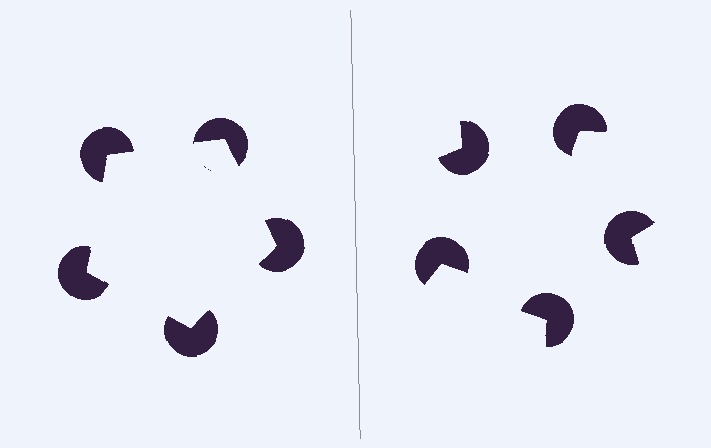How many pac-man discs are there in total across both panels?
10 — 5 on each side.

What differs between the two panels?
The pac-man discs are positioned identically on both sides; only the wedge orientations differ. On the left they align to a pentagon; on the right they are misaligned.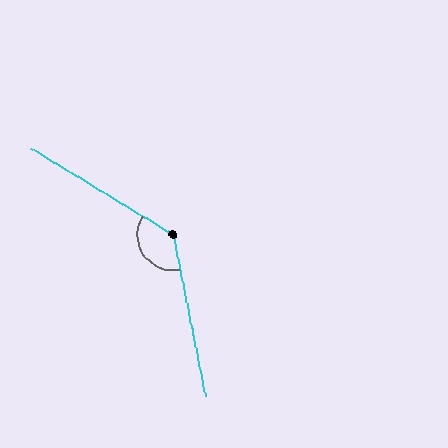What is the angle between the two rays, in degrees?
Approximately 132 degrees.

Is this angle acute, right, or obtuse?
It is obtuse.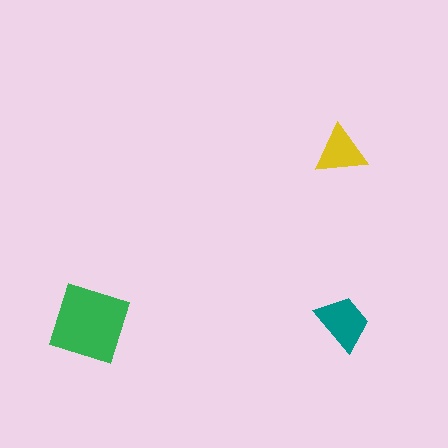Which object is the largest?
The green square.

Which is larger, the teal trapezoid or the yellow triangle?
The teal trapezoid.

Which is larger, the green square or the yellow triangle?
The green square.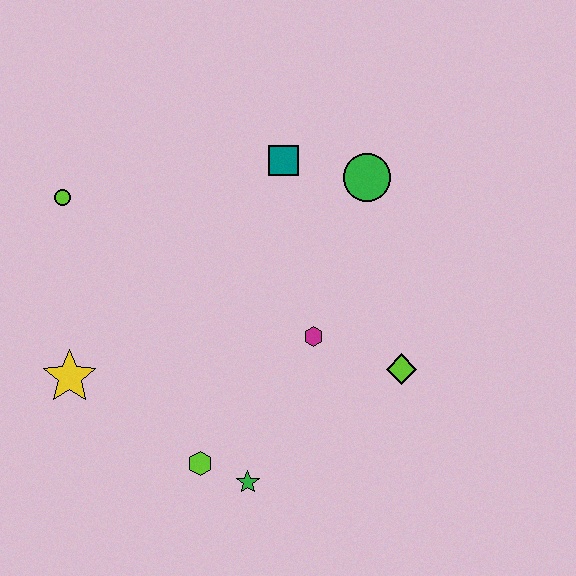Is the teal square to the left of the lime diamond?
Yes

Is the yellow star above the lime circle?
No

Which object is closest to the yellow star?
The lime hexagon is closest to the yellow star.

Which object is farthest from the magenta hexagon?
The lime circle is farthest from the magenta hexagon.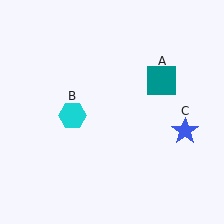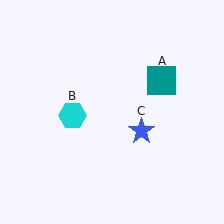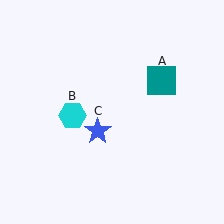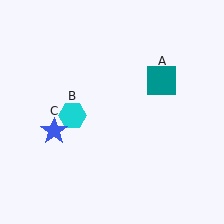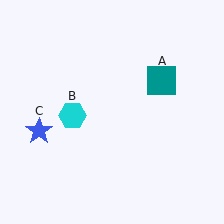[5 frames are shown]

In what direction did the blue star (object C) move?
The blue star (object C) moved left.